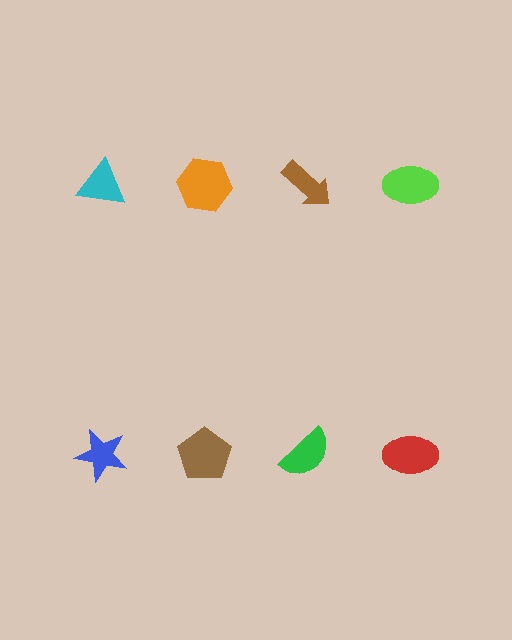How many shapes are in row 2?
4 shapes.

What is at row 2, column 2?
A brown pentagon.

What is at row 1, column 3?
A brown arrow.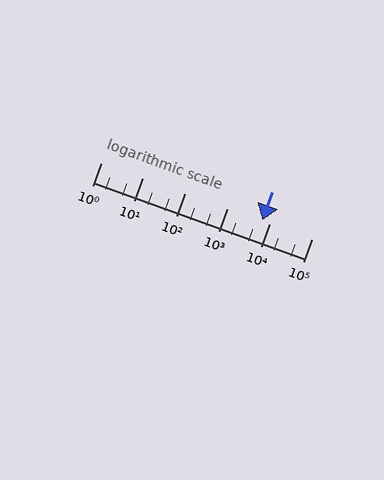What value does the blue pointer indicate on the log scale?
The pointer indicates approximately 6800.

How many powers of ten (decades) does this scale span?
The scale spans 5 decades, from 1 to 100000.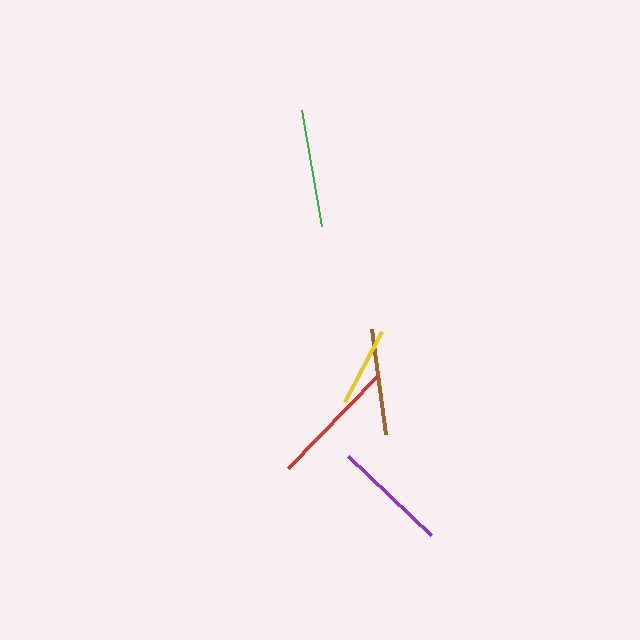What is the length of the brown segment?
The brown segment is approximately 106 pixels long.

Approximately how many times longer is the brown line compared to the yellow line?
The brown line is approximately 1.3 times the length of the yellow line.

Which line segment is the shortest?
The yellow line is the shortest at approximately 79 pixels.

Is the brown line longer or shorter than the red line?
The red line is longer than the brown line.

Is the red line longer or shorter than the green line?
The red line is longer than the green line.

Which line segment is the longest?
The red line is the longest at approximately 128 pixels.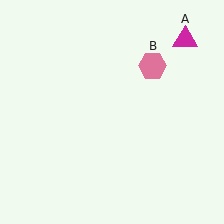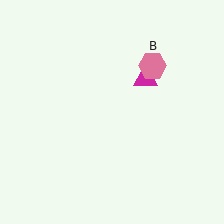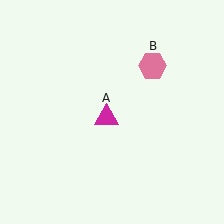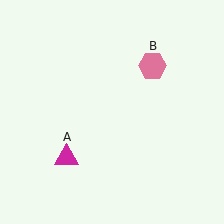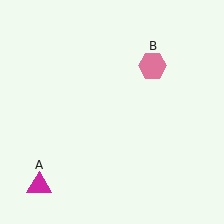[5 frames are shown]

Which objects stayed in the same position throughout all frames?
Pink hexagon (object B) remained stationary.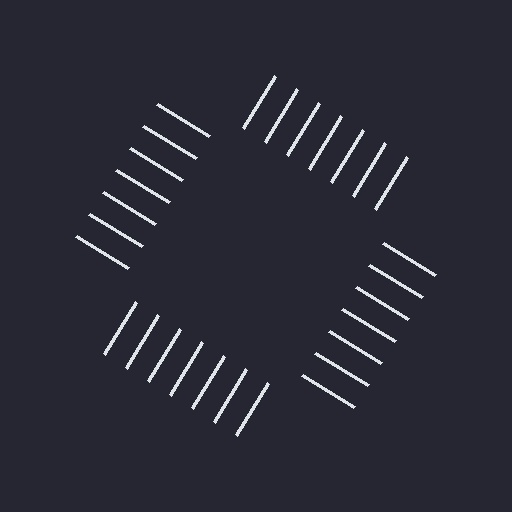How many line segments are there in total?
28 — 7 along each of the 4 edges.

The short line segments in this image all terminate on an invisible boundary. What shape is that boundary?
An illusory square — the line segments terminate on its edges but no continuous stroke is drawn.